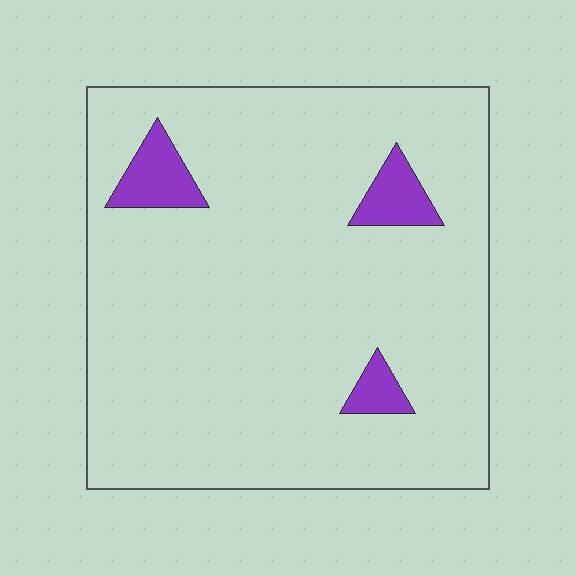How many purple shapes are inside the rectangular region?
3.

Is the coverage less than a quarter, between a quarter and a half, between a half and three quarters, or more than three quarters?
Less than a quarter.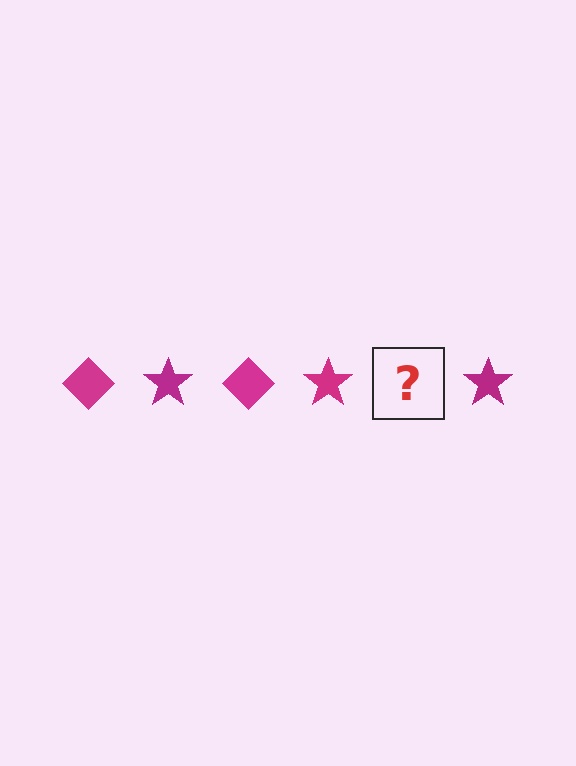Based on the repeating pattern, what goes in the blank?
The blank should be a magenta diamond.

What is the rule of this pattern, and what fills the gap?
The rule is that the pattern cycles through diamond, star shapes in magenta. The gap should be filled with a magenta diamond.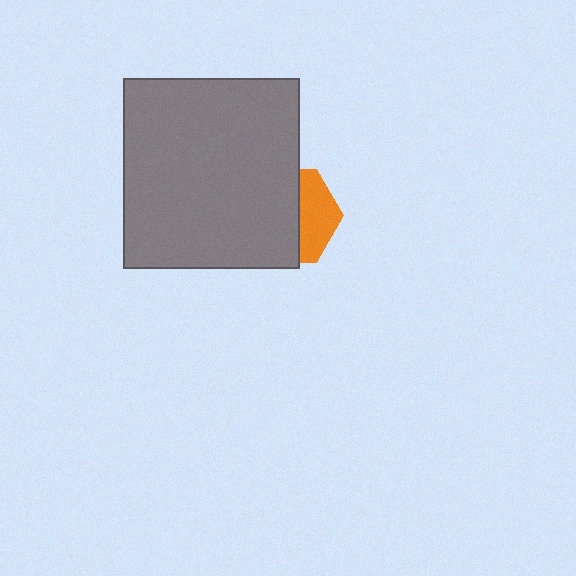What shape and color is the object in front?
The object in front is a gray rectangle.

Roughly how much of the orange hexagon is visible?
A small part of it is visible (roughly 38%).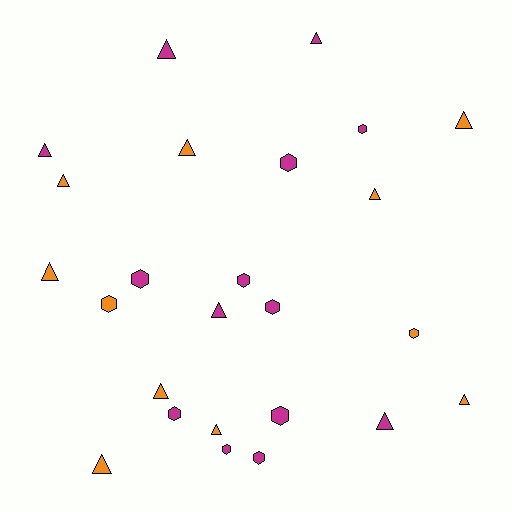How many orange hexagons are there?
There are 2 orange hexagons.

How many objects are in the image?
There are 25 objects.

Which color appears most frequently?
Magenta, with 14 objects.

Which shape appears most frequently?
Triangle, with 14 objects.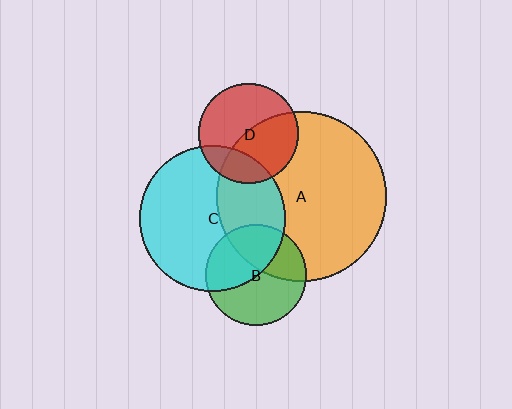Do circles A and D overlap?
Yes.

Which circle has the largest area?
Circle A (orange).